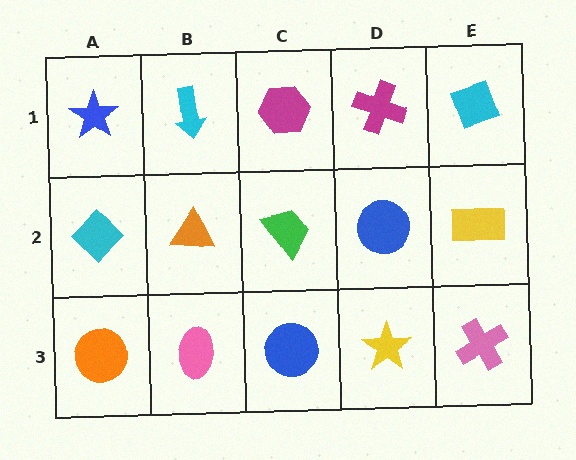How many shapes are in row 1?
5 shapes.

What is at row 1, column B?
A cyan arrow.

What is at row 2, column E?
A yellow rectangle.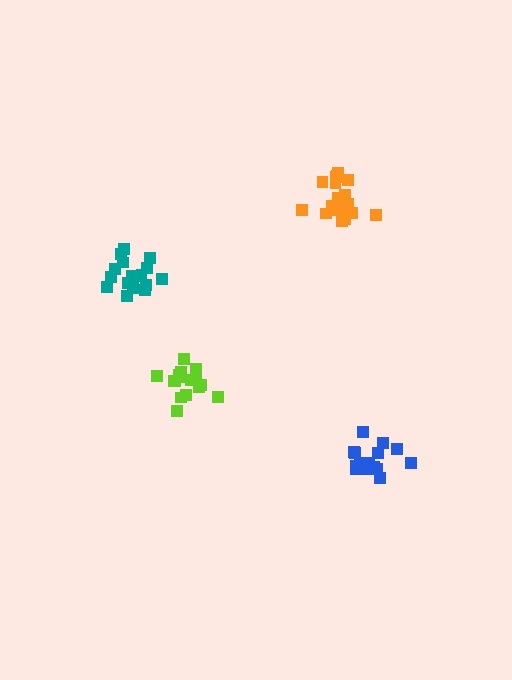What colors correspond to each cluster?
The clusters are colored: teal, lime, orange, blue.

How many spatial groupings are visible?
There are 4 spatial groupings.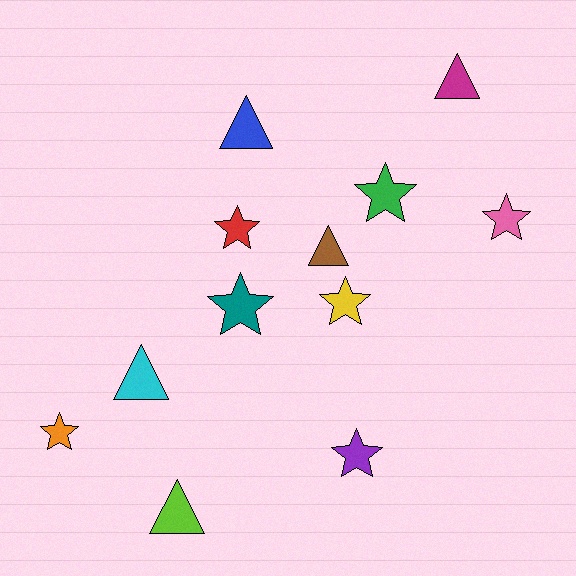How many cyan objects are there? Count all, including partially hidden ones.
There is 1 cyan object.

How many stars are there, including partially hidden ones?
There are 7 stars.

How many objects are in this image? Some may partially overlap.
There are 12 objects.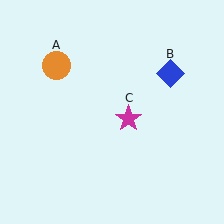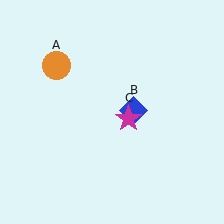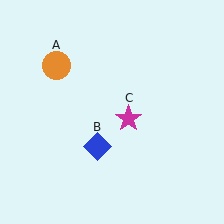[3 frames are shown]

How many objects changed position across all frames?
1 object changed position: blue diamond (object B).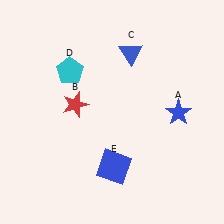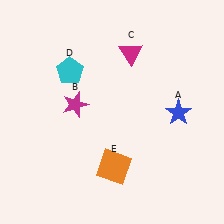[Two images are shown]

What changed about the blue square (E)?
In Image 1, E is blue. In Image 2, it changed to orange.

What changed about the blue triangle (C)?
In Image 1, C is blue. In Image 2, it changed to magenta.